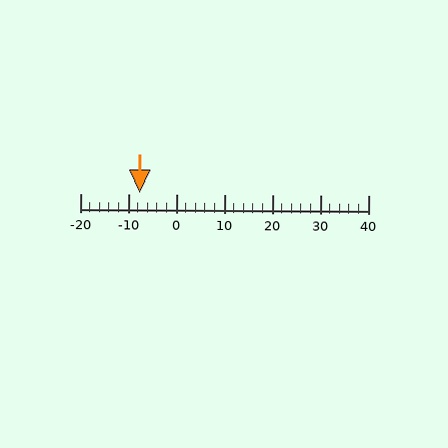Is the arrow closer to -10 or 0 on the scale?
The arrow is closer to -10.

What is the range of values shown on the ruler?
The ruler shows values from -20 to 40.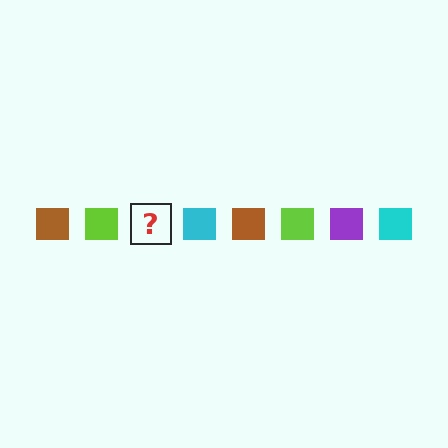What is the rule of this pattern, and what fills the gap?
The rule is that the pattern cycles through brown, lime, purple, cyan squares. The gap should be filled with a purple square.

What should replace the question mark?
The question mark should be replaced with a purple square.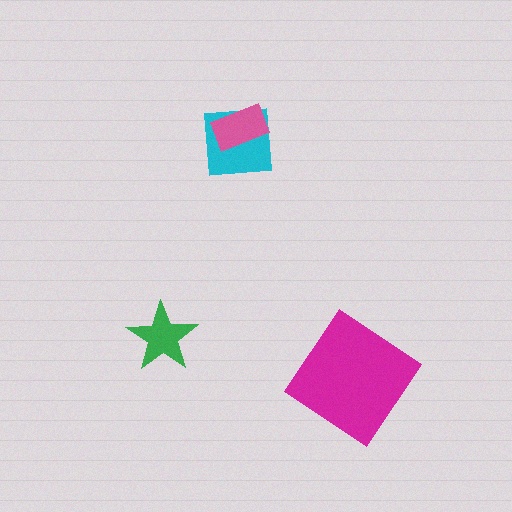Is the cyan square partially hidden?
Yes, it is partially covered by another shape.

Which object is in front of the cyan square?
The pink rectangle is in front of the cyan square.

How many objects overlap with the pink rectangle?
1 object overlaps with the pink rectangle.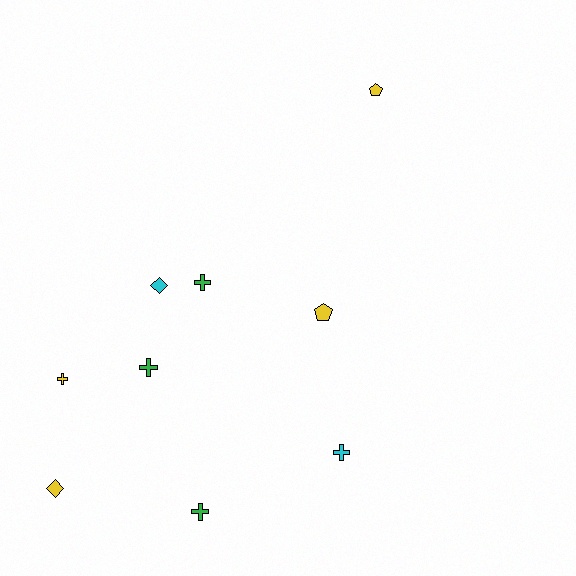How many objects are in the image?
There are 9 objects.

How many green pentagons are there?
There are no green pentagons.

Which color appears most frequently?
Yellow, with 4 objects.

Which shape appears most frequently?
Cross, with 5 objects.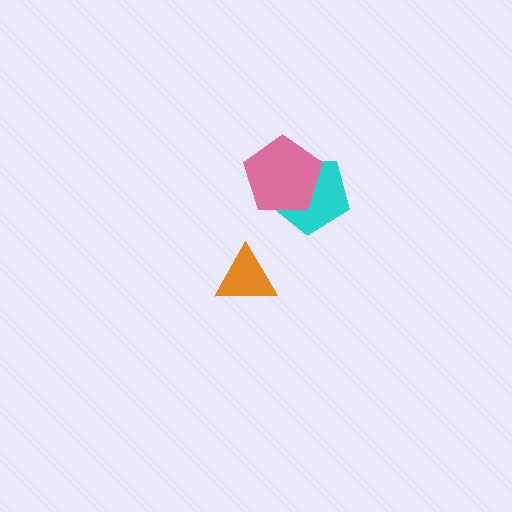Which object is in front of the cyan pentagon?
The pink pentagon is in front of the cyan pentagon.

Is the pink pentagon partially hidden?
No, no other shape covers it.